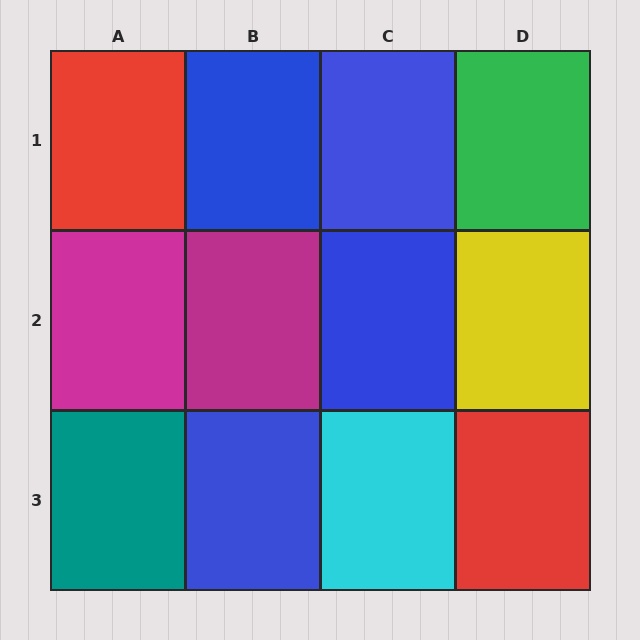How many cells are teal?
1 cell is teal.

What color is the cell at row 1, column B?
Blue.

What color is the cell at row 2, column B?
Magenta.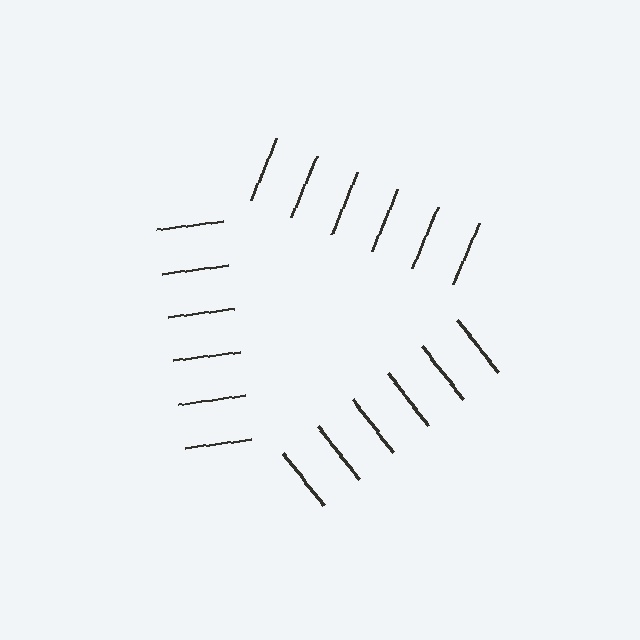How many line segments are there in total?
18 — 6 along each of the 3 edges.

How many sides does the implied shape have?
3 sides — the line-ends trace a triangle.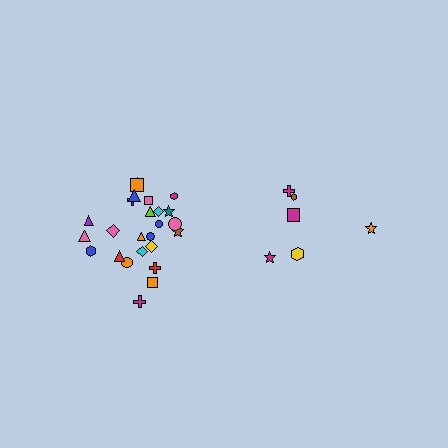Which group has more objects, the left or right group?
The left group.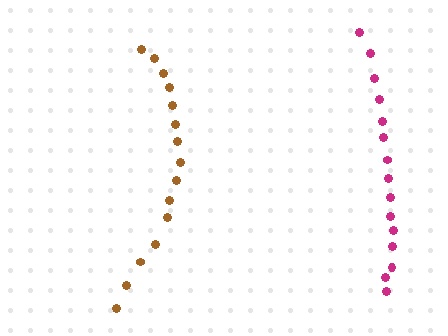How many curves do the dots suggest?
There are 2 distinct paths.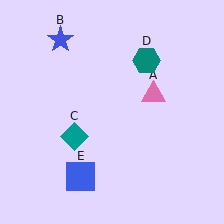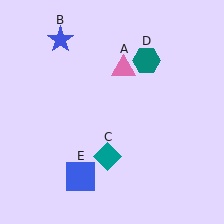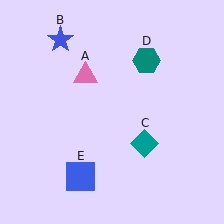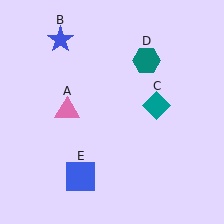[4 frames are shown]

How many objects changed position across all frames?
2 objects changed position: pink triangle (object A), teal diamond (object C).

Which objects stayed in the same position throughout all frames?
Blue star (object B) and teal hexagon (object D) and blue square (object E) remained stationary.